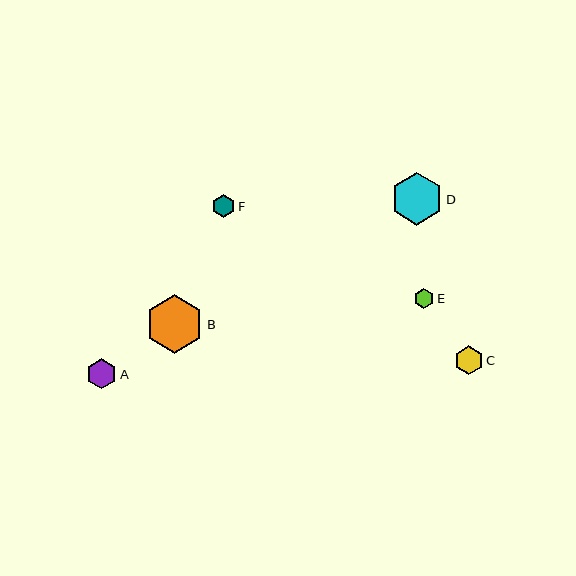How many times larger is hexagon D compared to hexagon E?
Hexagon D is approximately 2.6 times the size of hexagon E.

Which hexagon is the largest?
Hexagon B is the largest with a size of approximately 58 pixels.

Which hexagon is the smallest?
Hexagon E is the smallest with a size of approximately 20 pixels.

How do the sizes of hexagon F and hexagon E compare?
Hexagon F and hexagon E are approximately the same size.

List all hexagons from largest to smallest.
From largest to smallest: B, D, A, C, F, E.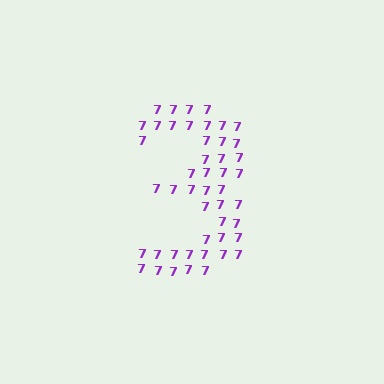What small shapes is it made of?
It is made of small digit 7's.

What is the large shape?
The large shape is the digit 3.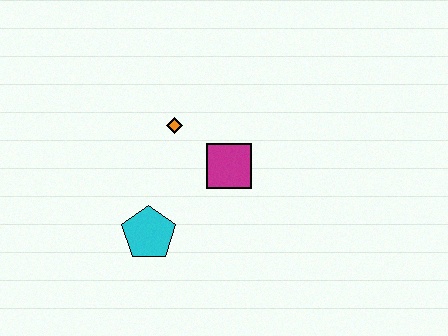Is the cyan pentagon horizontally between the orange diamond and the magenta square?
No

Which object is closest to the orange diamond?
The magenta square is closest to the orange diamond.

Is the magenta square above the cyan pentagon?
Yes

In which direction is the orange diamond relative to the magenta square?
The orange diamond is to the left of the magenta square.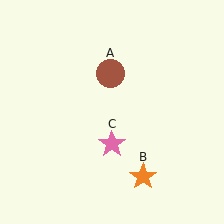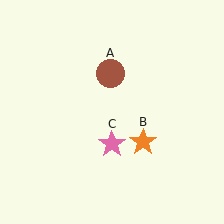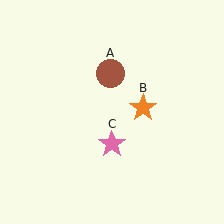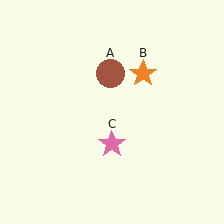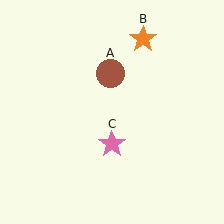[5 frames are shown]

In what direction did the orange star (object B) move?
The orange star (object B) moved up.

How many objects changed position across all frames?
1 object changed position: orange star (object B).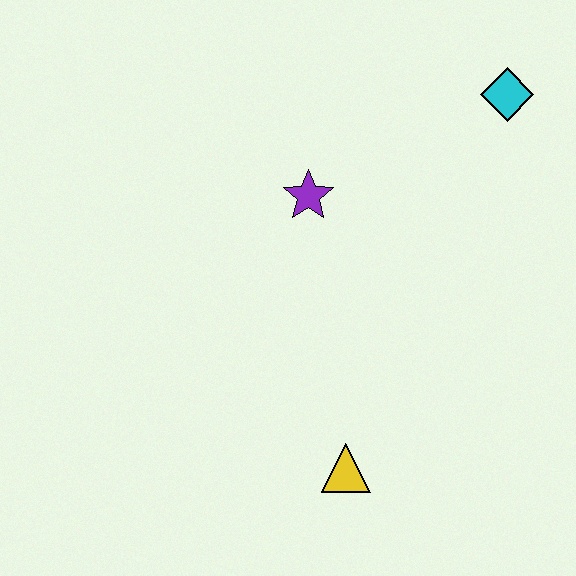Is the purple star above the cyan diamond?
No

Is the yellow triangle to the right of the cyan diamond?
No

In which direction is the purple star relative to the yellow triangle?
The purple star is above the yellow triangle.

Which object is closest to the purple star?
The cyan diamond is closest to the purple star.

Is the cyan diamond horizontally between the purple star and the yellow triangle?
No